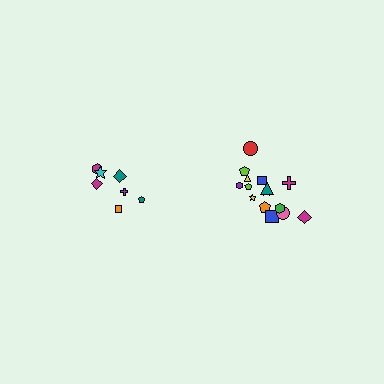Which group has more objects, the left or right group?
The right group.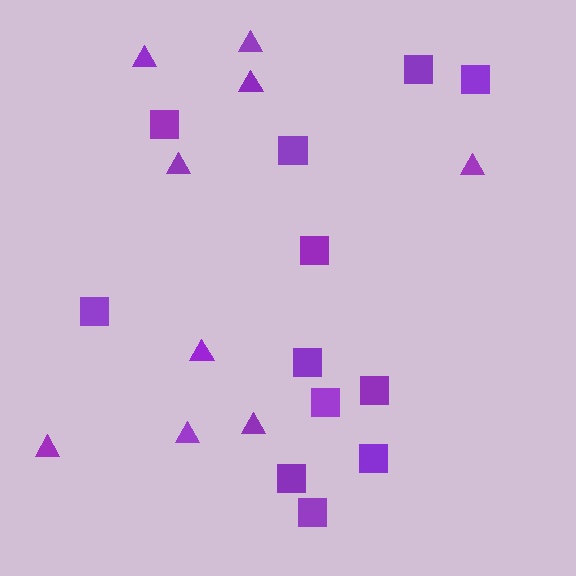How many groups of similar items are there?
There are 2 groups: one group of triangles (9) and one group of squares (12).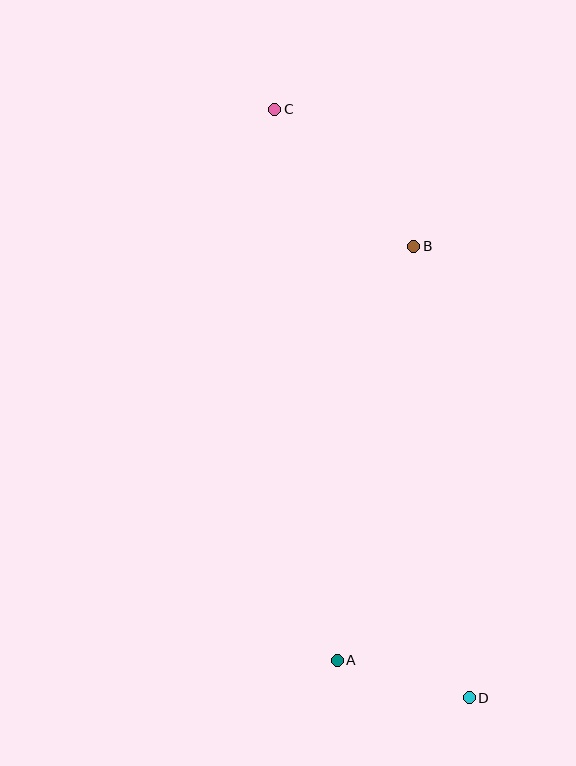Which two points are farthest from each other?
Points C and D are farthest from each other.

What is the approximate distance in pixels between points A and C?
The distance between A and C is approximately 554 pixels.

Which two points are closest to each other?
Points A and D are closest to each other.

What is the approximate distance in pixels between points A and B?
The distance between A and B is approximately 421 pixels.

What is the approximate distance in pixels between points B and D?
The distance between B and D is approximately 455 pixels.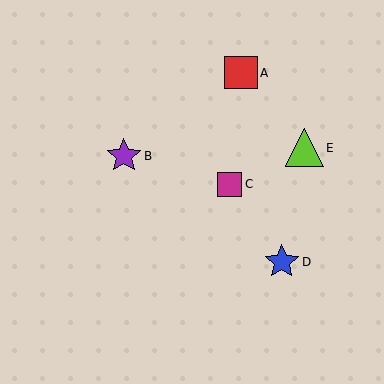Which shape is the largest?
The lime triangle (labeled E) is the largest.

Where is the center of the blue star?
The center of the blue star is at (282, 262).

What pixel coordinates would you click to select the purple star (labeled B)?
Click at (124, 156) to select the purple star B.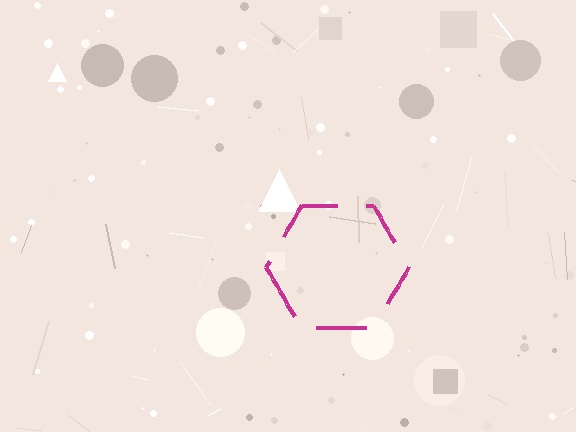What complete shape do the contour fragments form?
The contour fragments form a hexagon.